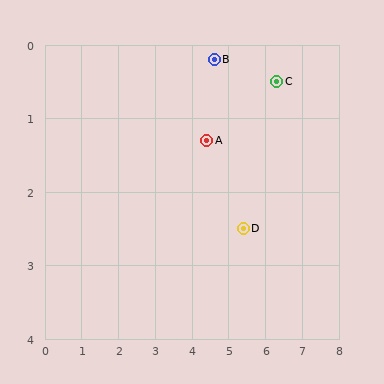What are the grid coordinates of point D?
Point D is at approximately (5.4, 2.5).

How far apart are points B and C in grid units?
Points B and C are about 1.7 grid units apart.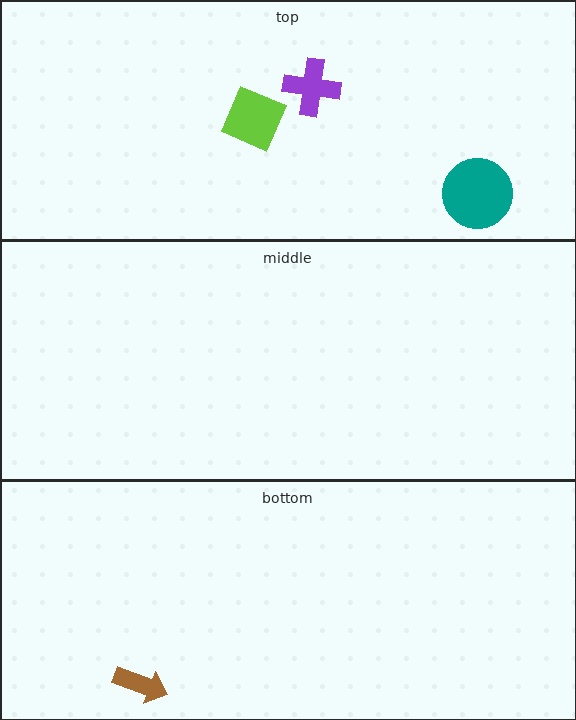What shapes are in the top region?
The teal circle, the purple cross, the lime square.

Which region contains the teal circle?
The top region.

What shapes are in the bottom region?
The brown arrow.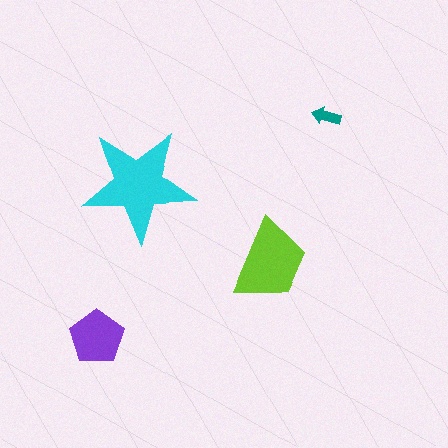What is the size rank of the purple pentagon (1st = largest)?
3rd.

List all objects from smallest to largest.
The teal arrow, the purple pentagon, the lime trapezoid, the cyan star.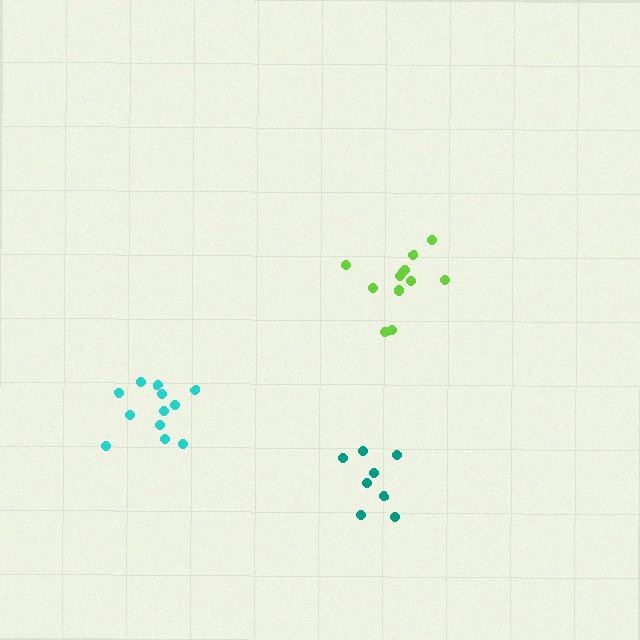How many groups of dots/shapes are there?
There are 3 groups.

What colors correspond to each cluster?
The clusters are colored: cyan, teal, lime.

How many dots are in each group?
Group 1: 12 dots, Group 2: 8 dots, Group 3: 12 dots (32 total).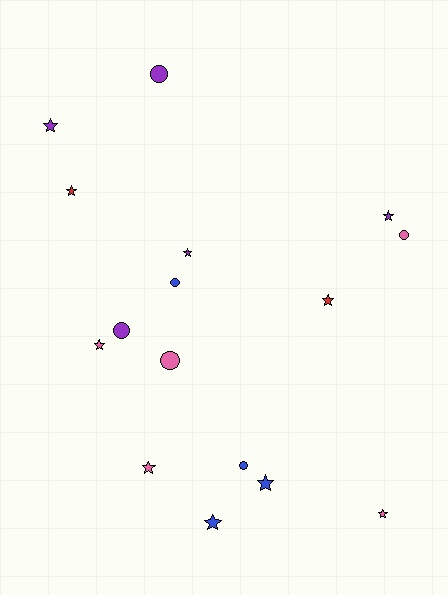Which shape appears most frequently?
Star, with 10 objects.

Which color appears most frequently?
Pink, with 5 objects.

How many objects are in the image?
There are 16 objects.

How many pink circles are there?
There are 2 pink circles.